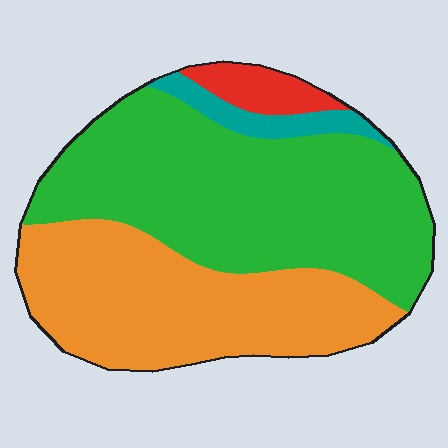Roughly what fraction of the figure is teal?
Teal covers 5% of the figure.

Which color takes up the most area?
Green, at roughly 50%.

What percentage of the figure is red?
Red covers about 5% of the figure.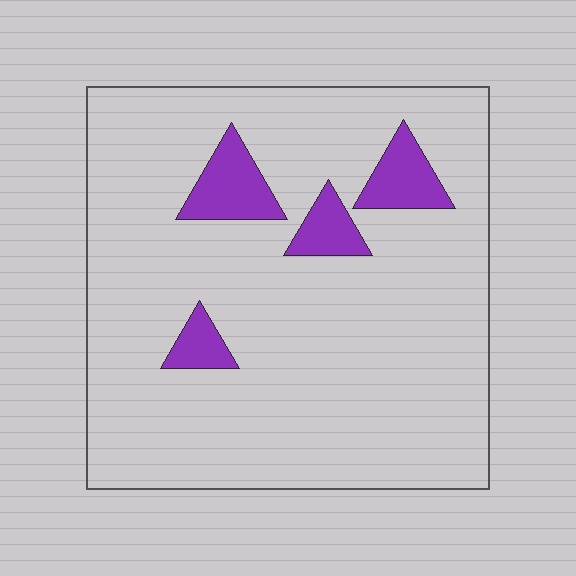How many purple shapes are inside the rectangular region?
4.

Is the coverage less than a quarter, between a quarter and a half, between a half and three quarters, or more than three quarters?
Less than a quarter.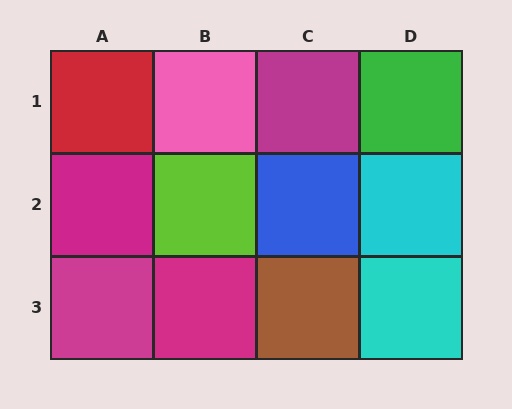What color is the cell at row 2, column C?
Blue.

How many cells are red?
1 cell is red.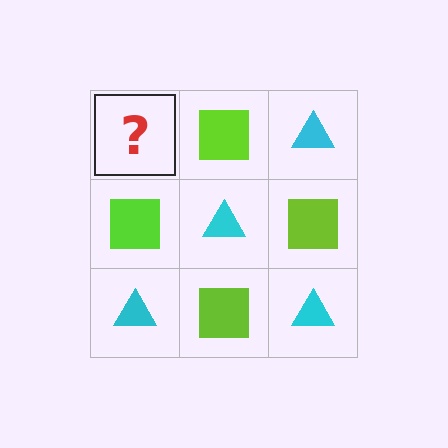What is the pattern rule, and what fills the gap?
The rule is that it alternates cyan triangle and lime square in a checkerboard pattern. The gap should be filled with a cyan triangle.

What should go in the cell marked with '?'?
The missing cell should contain a cyan triangle.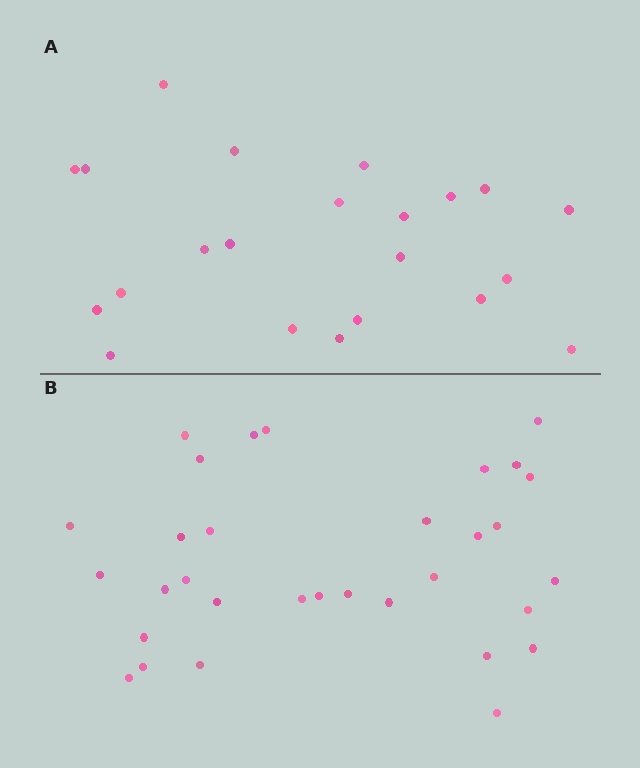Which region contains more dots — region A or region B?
Region B (the bottom region) has more dots.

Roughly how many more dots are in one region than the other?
Region B has roughly 10 or so more dots than region A.